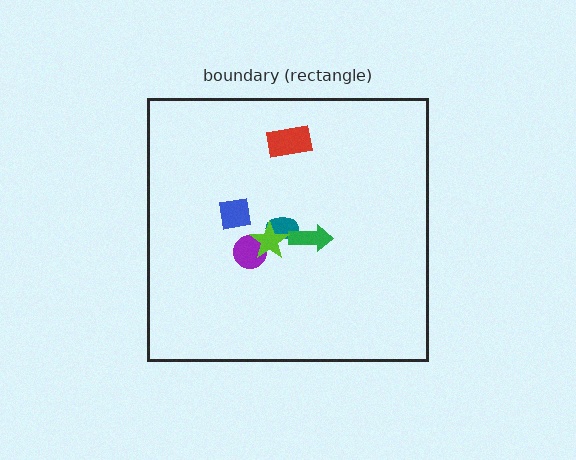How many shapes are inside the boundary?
6 inside, 0 outside.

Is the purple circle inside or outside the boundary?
Inside.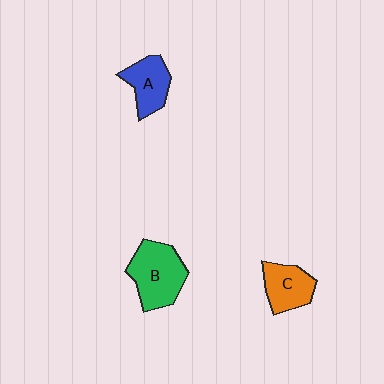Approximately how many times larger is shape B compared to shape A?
Approximately 1.5 times.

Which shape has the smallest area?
Shape A (blue).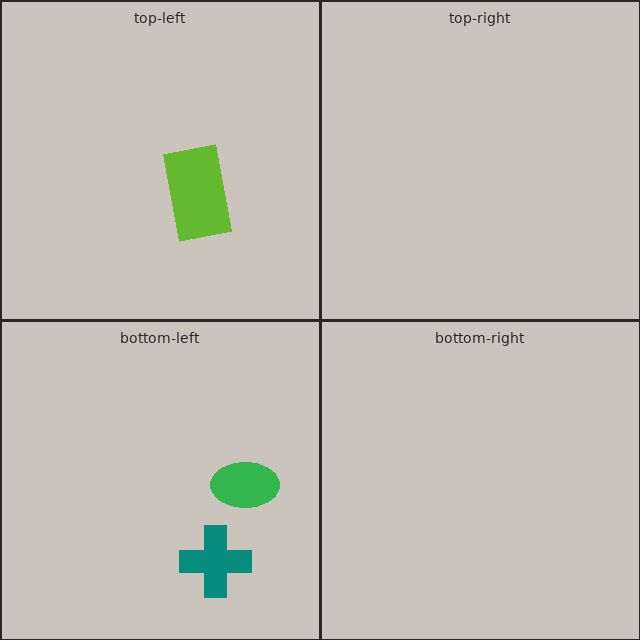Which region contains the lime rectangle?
The top-left region.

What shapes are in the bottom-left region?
The green ellipse, the teal cross.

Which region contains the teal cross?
The bottom-left region.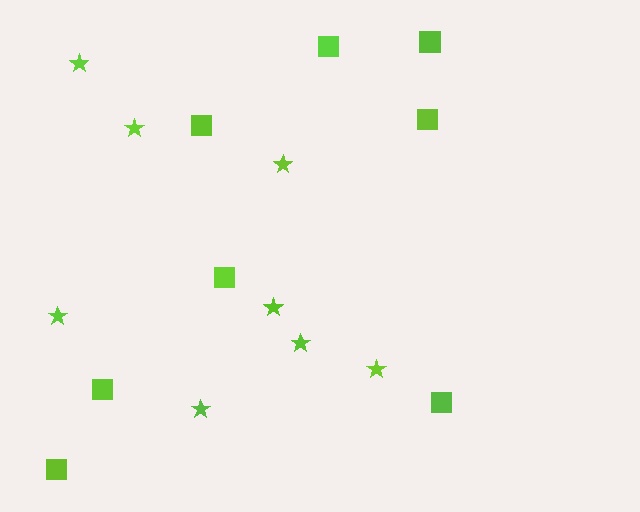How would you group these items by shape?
There are 2 groups: one group of squares (8) and one group of stars (8).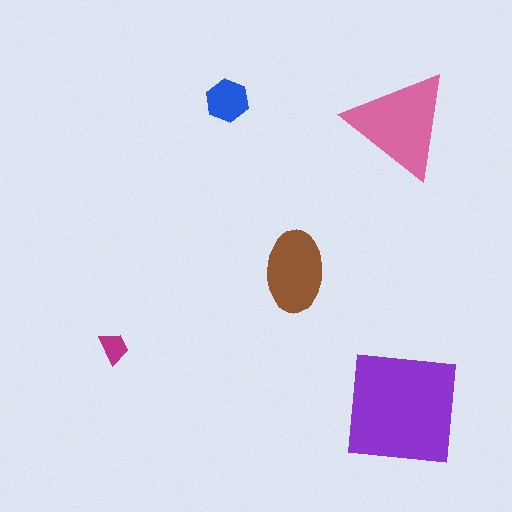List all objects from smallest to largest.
The magenta trapezoid, the blue hexagon, the brown ellipse, the pink triangle, the purple square.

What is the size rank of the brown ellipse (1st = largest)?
3rd.